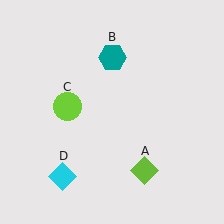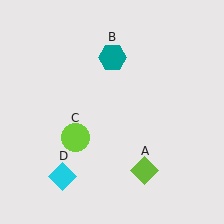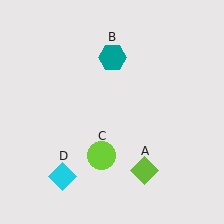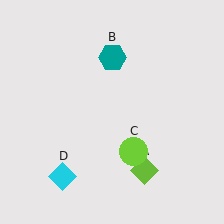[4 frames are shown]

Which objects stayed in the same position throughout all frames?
Lime diamond (object A) and teal hexagon (object B) and cyan diamond (object D) remained stationary.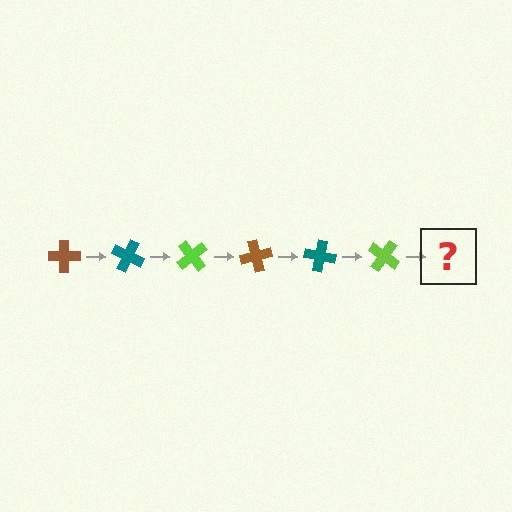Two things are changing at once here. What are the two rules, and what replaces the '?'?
The two rules are that it rotates 25 degrees each step and the color cycles through brown, teal, and lime. The '?' should be a brown cross, rotated 150 degrees from the start.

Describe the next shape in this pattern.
It should be a brown cross, rotated 150 degrees from the start.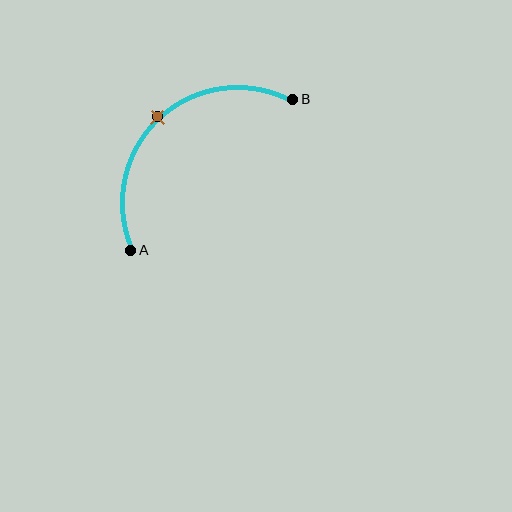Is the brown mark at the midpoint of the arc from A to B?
Yes. The brown mark lies on the arc at equal arc-length from both A and B — it is the arc midpoint.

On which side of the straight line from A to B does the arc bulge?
The arc bulges above and to the left of the straight line connecting A and B.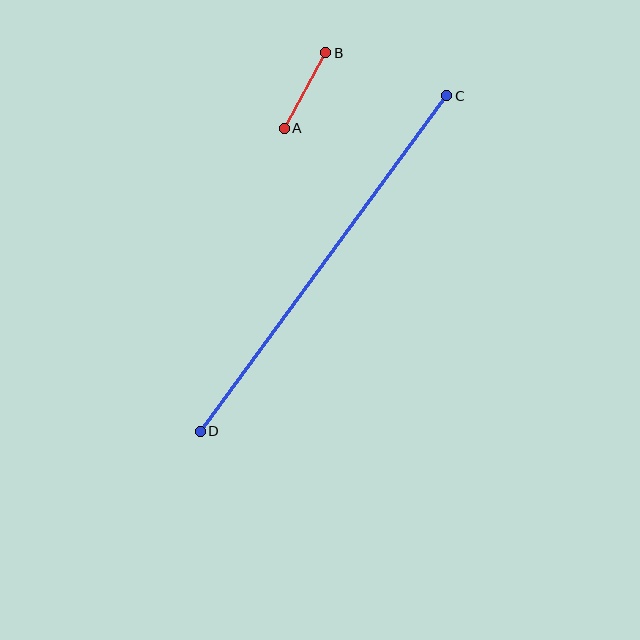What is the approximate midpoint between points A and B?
The midpoint is at approximately (305, 90) pixels.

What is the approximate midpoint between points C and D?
The midpoint is at approximately (323, 264) pixels.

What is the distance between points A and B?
The distance is approximately 86 pixels.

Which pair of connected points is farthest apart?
Points C and D are farthest apart.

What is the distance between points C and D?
The distance is approximately 416 pixels.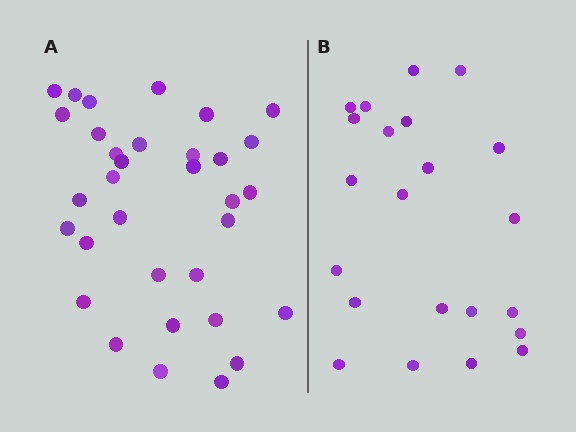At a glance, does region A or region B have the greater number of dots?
Region A (the left region) has more dots.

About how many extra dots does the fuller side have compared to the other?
Region A has roughly 12 or so more dots than region B.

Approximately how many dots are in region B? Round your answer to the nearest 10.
About 20 dots. (The exact count is 22, which rounds to 20.)